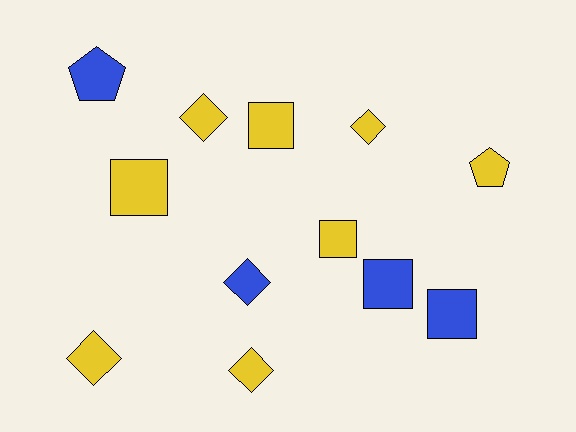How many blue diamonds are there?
There is 1 blue diamond.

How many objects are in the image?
There are 12 objects.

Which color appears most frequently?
Yellow, with 8 objects.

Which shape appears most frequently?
Diamond, with 5 objects.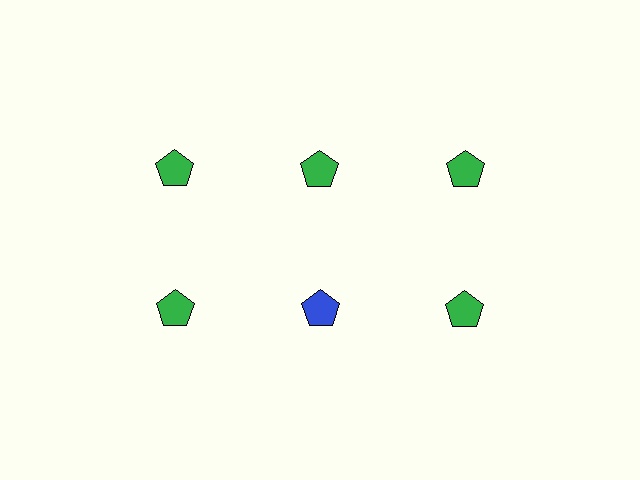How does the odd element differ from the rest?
It has a different color: blue instead of green.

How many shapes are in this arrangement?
There are 6 shapes arranged in a grid pattern.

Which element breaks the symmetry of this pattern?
The blue pentagon in the second row, second from left column breaks the symmetry. All other shapes are green pentagons.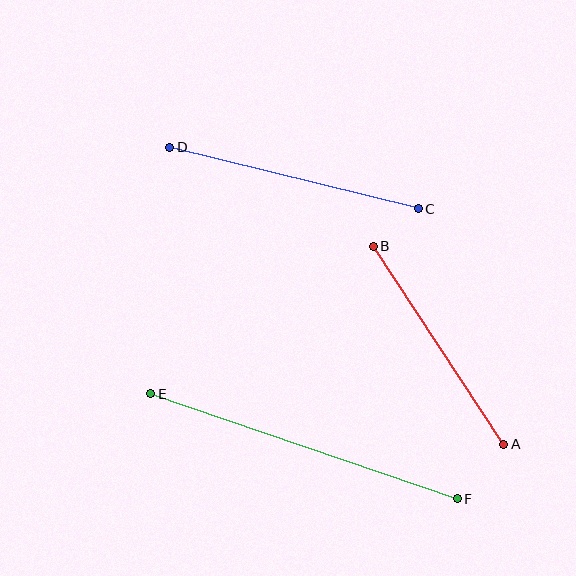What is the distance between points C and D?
The distance is approximately 256 pixels.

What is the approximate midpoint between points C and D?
The midpoint is at approximately (294, 178) pixels.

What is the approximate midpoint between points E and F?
The midpoint is at approximately (304, 446) pixels.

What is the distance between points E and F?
The distance is approximately 324 pixels.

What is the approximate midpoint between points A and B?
The midpoint is at approximately (438, 345) pixels.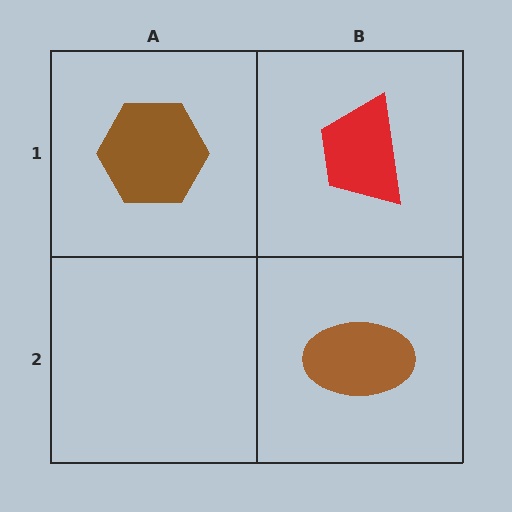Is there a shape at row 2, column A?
No, that cell is empty.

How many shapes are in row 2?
1 shape.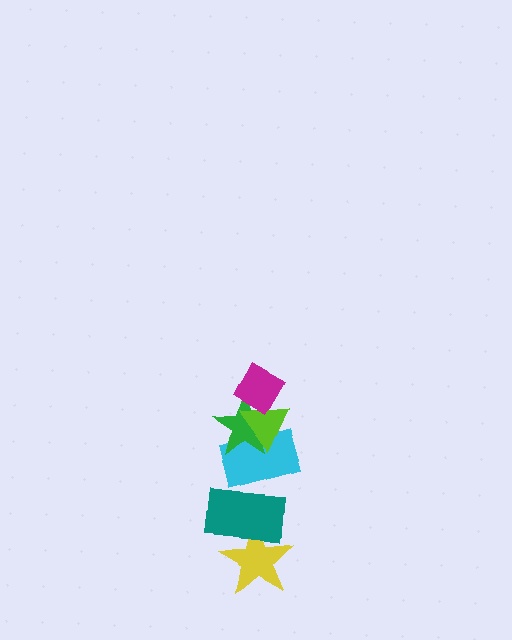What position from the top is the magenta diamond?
The magenta diamond is 1st from the top.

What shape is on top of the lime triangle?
The magenta diamond is on top of the lime triangle.